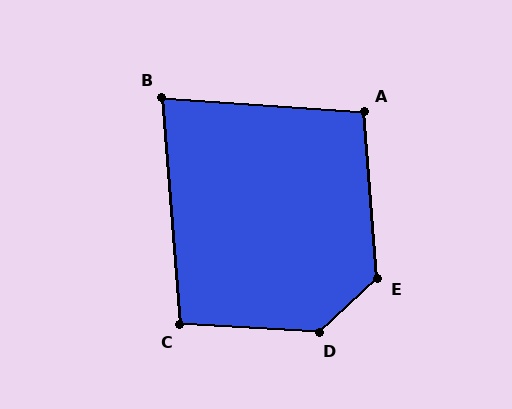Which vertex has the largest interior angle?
D, at approximately 134 degrees.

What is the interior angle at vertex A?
Approximately 99 degrees (obtuse).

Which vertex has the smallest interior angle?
B, at approximately 82 degrees.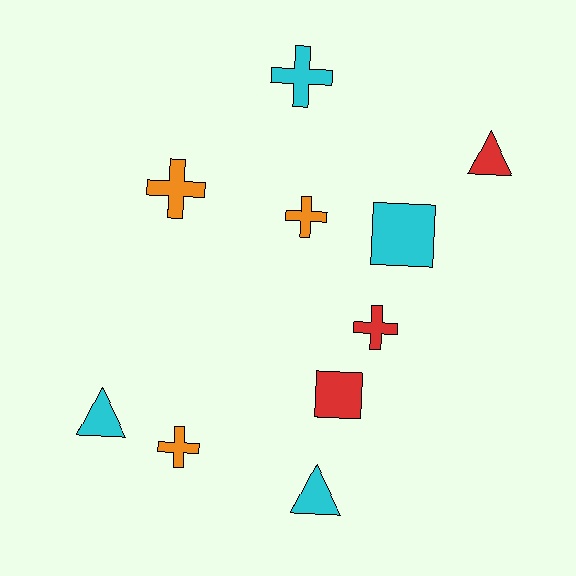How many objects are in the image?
There are 10 objects.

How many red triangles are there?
There is 1 red triangle.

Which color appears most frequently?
Cyan, with 4 objects.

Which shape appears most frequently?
Cross, with 5 objects.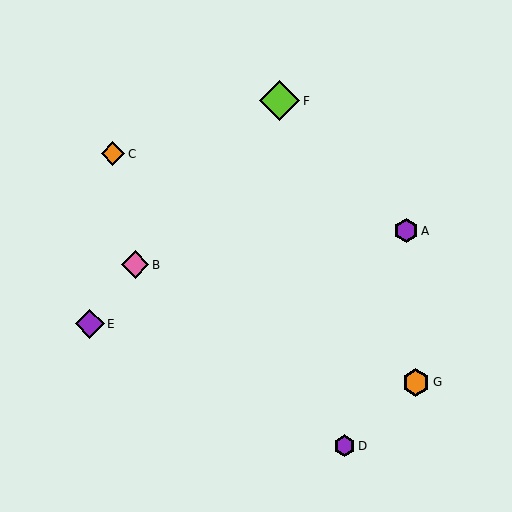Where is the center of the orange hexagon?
The center of the orange hexagon is at (416, 382).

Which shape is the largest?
The lime diamond (labeled F) is the largest.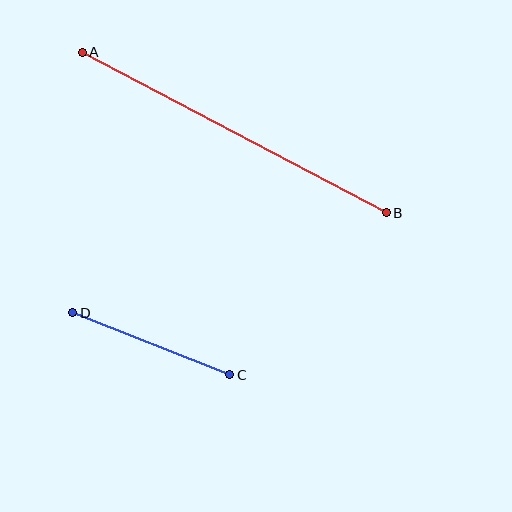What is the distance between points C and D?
The distance is approximately 169 pixels.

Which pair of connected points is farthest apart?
Points A and B are farthest apart.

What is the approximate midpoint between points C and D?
The midpoint is at approximately (151, 344) pixels.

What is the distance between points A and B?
The distance is approximately 344 pixels.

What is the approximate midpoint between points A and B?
The midpoint is at approximately (234, 132) pixels.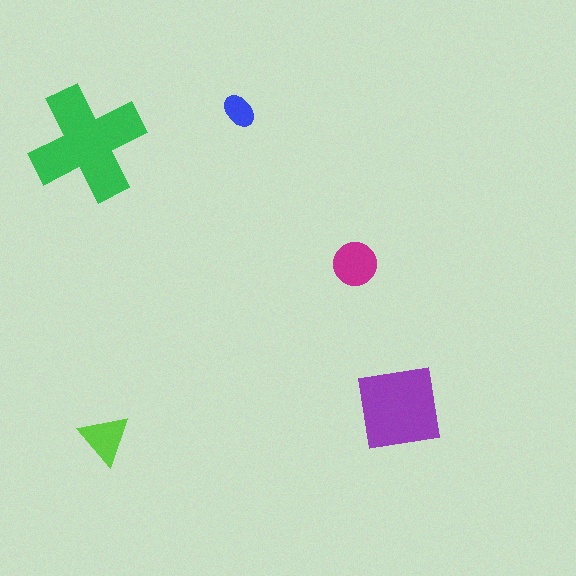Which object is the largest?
The green cross.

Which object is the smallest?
The blue ellipse.